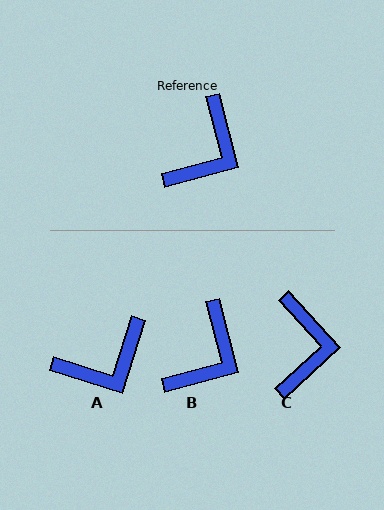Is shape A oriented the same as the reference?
No, it is off by about 32 degrees.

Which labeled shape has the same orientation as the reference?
B.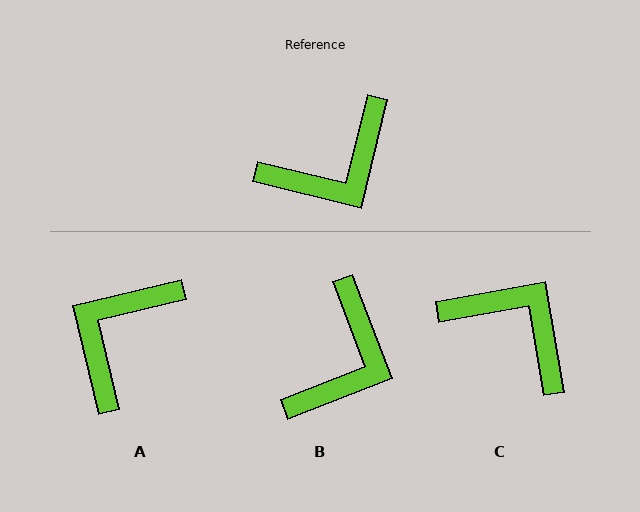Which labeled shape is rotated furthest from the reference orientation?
A, about 153 degrees away.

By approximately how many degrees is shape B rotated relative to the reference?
Approximately 35 degrees counter-clockwise.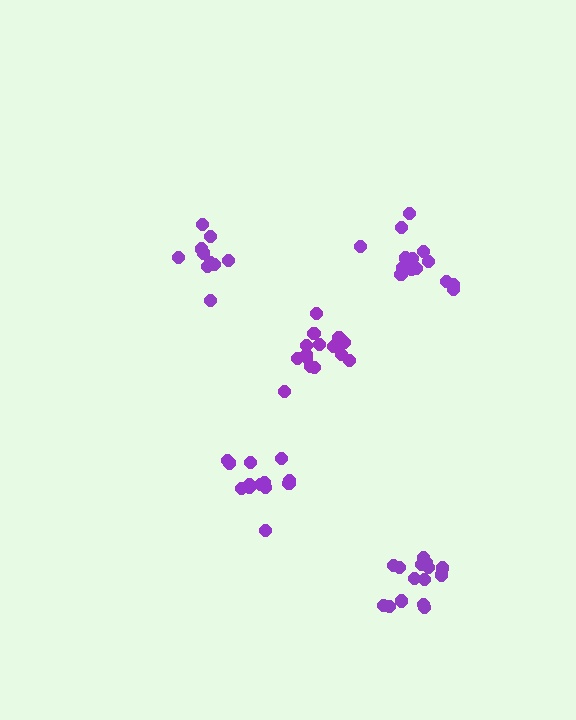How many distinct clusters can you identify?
There are 5 distinct clusters.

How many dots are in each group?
Group 1: 10 dots, Group 2: 15 dots, Group 3: 15 dots, Group 4: 15 dots, Group 5: 13 dots (68 total).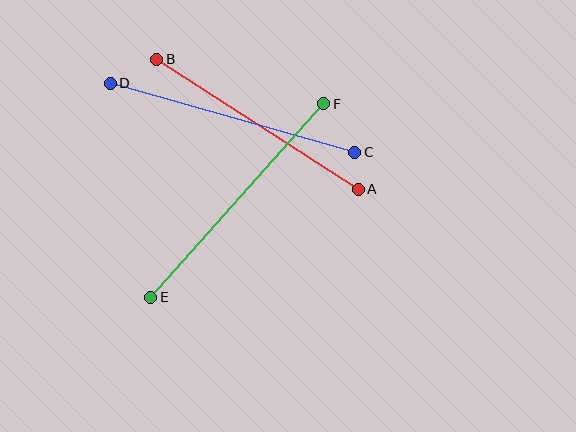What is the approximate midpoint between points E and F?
The midpoint is at approximately (237, 200) pixels.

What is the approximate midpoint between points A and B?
The midpoint is at approximately (257, 124) pixels.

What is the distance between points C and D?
The distance is approximately 254 pixels.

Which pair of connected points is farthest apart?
Points E and F are farthest apart.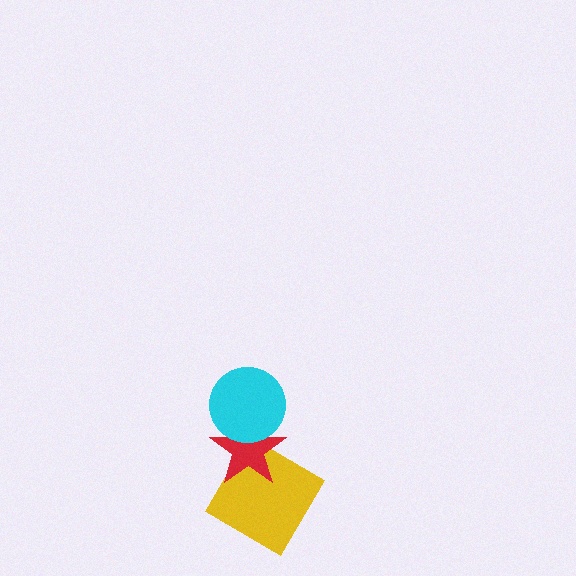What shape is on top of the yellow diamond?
The red star is on top of the yellow diamond.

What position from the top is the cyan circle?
The cyan circle is 1st from the top.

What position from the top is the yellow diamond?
The yellow diamond is 3rd from the top.